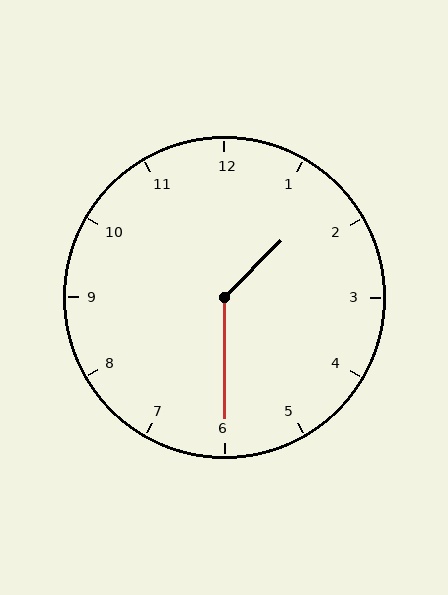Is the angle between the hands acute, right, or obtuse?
It is obtuse.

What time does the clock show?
1:30.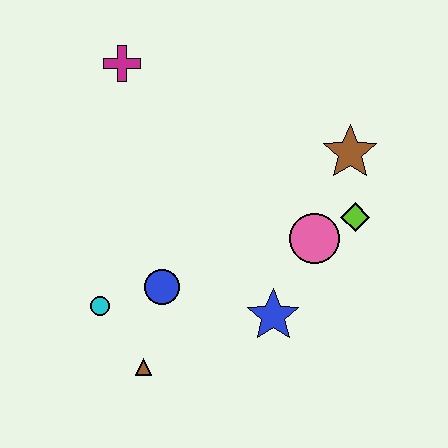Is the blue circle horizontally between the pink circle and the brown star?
No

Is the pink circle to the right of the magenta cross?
Yes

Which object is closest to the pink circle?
The lime diamond is closest to the pink circle.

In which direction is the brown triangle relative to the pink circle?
The brown triangle is to the left of the pink circle.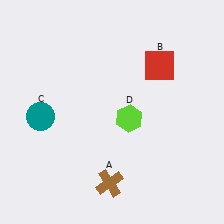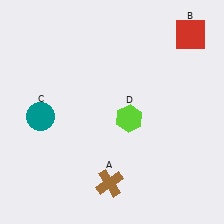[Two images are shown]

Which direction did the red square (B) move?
The red square (B) moved up.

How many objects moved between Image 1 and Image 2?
1 object moved between the two images.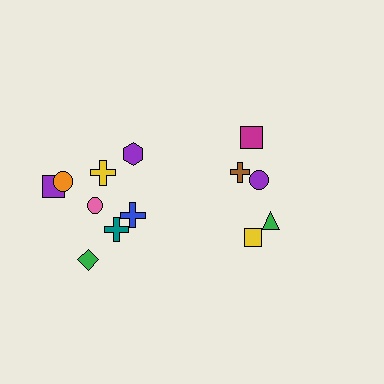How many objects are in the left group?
There are 8 objects.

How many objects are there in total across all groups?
There are 13 objects.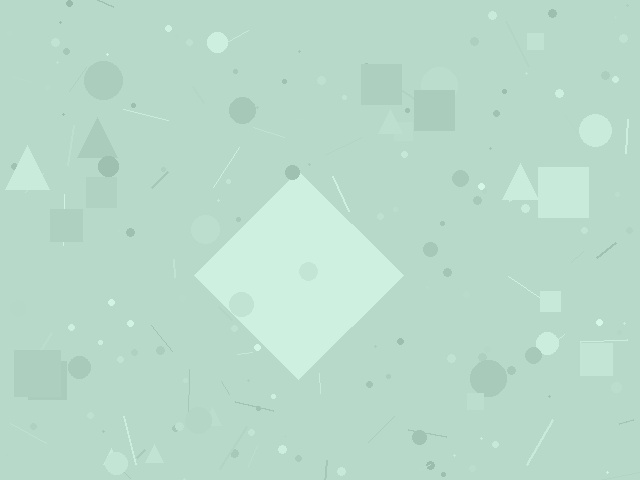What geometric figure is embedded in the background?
A diamond is embedded in the background.